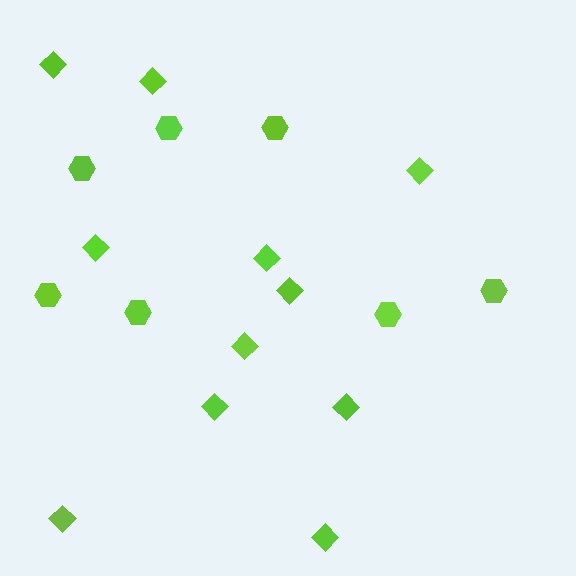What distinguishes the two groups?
There are 2 groups: one group of diamonds (11) and one group of hexagons (7).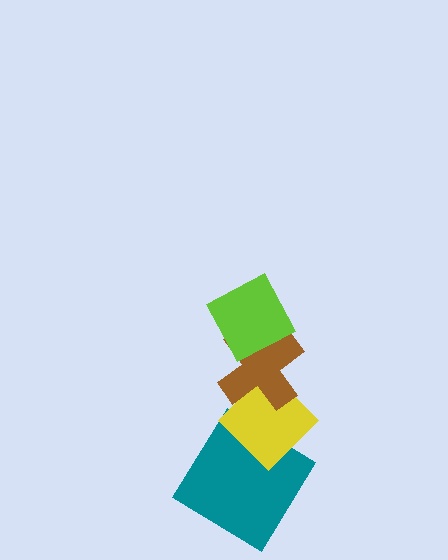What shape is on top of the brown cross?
The lime diamond is on top of the brown cross.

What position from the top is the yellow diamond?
The yellow diamond is 3rd from the top.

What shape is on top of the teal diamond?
The yellow diamond is on top of the teal diamond.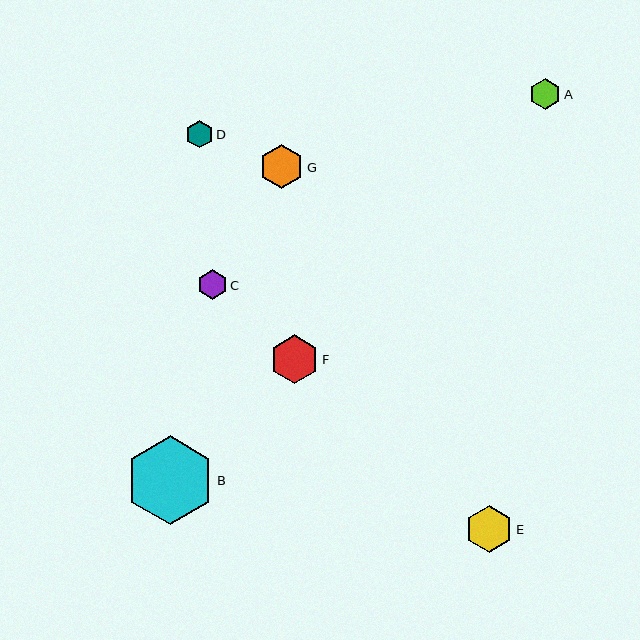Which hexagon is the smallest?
Hexagon D is the smallest with a size of approximately 27 pixels.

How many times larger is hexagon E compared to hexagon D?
Hexagon E is approximately 1.7 times the size of hexagon D.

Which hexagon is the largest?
Hexagon B is the largest with a size of approximately 89 pixels.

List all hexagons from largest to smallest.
From largest to smallest: B, F, E, G, A, C, D.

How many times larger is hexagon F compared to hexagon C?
Hexagon F is approximately 1.6 times the size of hexagon C.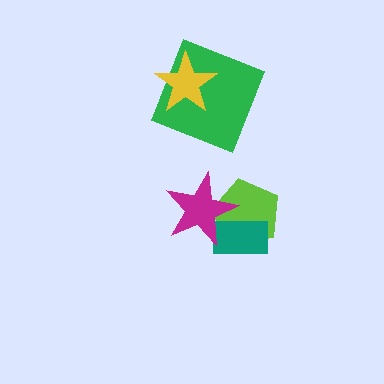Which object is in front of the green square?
The yellow star is in front of the green square.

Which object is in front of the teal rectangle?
The magenta star is in front of the teal rectangle.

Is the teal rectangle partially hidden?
Yes, it is partially covered by another shape.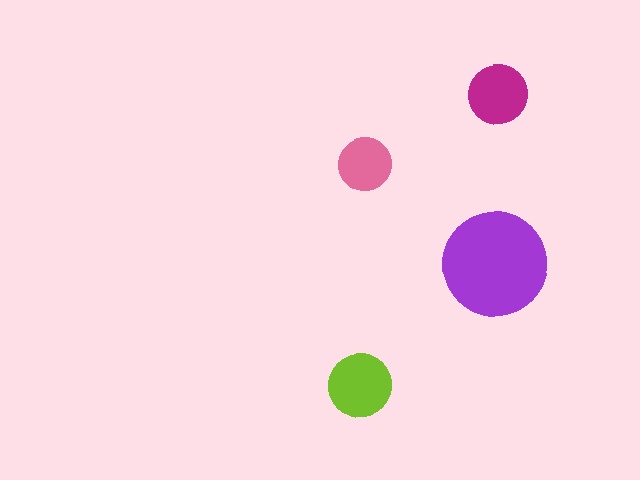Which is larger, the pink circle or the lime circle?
The lime one.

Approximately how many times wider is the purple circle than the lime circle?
About 1.5 times wider.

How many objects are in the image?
There are 4 objects in the image.